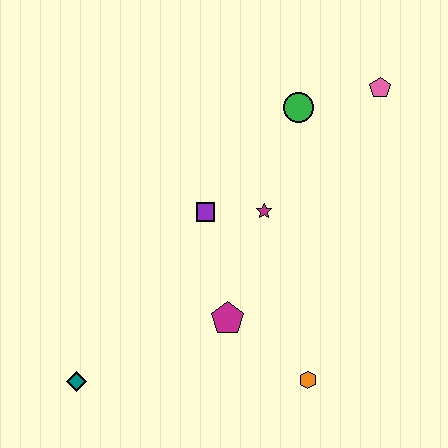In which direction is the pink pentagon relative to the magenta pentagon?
The pink pentagon is above the magenta pentagon.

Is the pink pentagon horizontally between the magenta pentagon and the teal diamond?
No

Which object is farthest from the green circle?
The teal diamond is farthest from the green circle.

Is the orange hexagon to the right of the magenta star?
Yes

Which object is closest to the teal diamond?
The magenta pentagon is closest to the teal diamond.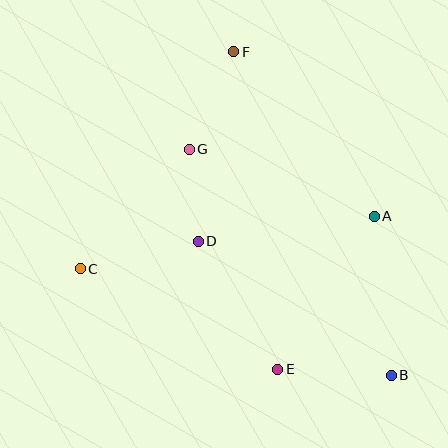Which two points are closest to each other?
Points D and G are closest to each other.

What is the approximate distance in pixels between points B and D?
The distance between B and D is approximately 235 pixels.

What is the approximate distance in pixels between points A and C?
The distance between A and C is approximately 299 pixels.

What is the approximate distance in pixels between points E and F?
The distance between E and F is approximately 320 pixels.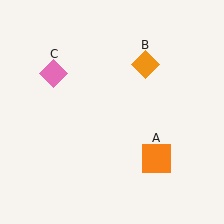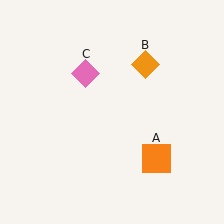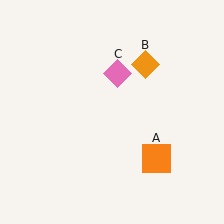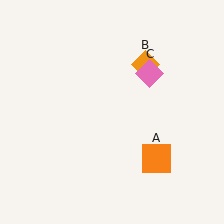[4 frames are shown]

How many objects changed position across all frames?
1 object changed position: pink diamond (object C).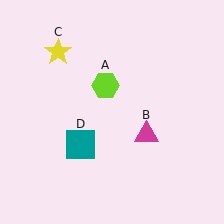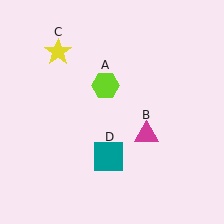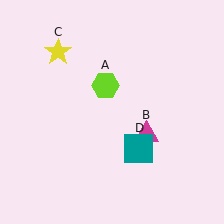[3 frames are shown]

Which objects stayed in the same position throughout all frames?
Lime hexagon (object A) and magenta triangle (object B) and yellow star (object C) remained stationary.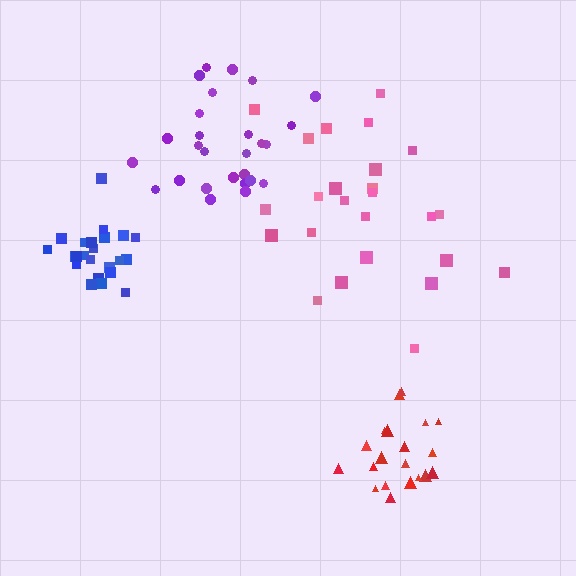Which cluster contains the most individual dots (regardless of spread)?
Purple (27).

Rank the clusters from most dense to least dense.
blue, red, purple, pink.